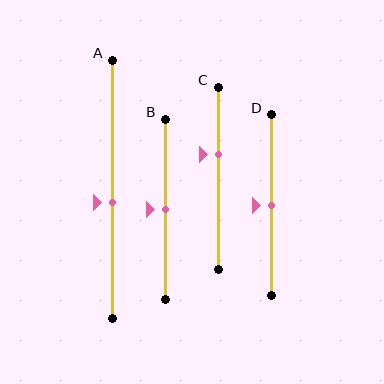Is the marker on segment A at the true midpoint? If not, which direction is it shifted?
No, the marker on segment A is shifted downward by about 5% of the segment length.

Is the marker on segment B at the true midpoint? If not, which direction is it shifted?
Yes, the marker on segment B is at the true midpoint.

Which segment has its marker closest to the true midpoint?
Segment B has its marker closest to the true midpoint.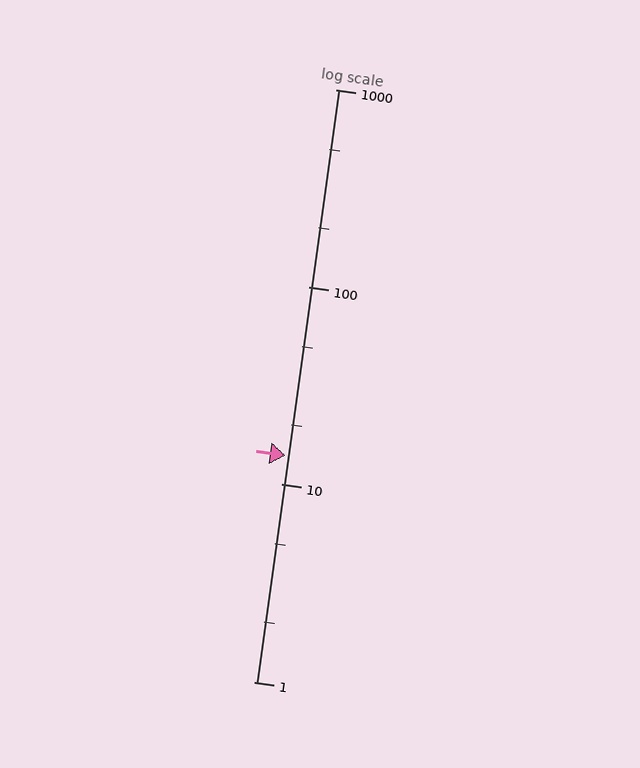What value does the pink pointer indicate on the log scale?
The pointer indicates approximately 14.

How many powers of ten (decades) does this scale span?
The scale spans 3 decades, from 1 to 1000.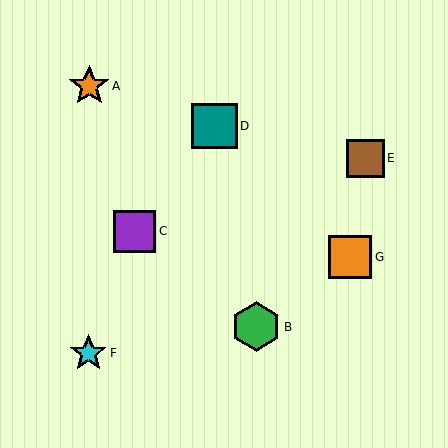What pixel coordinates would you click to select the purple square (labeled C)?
Click at (135, 231) to select the purple square C.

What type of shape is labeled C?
Shape C is a purple square.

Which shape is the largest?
The green hexagon (labeled B) is the largest.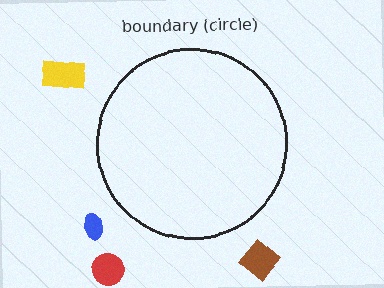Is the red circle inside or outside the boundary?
Outside.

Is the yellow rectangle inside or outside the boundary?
Outside.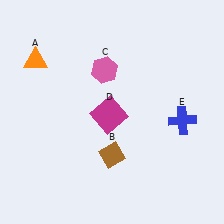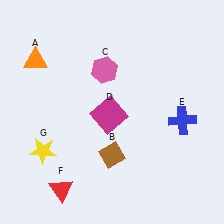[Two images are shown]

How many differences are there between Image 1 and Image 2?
There are 2 differences between the two images.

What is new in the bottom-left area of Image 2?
A yellow star (G) was added in the bottom-left area of Image 2.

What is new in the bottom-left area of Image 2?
A red triangle (F) was added in the bottom-left area of Image 2.